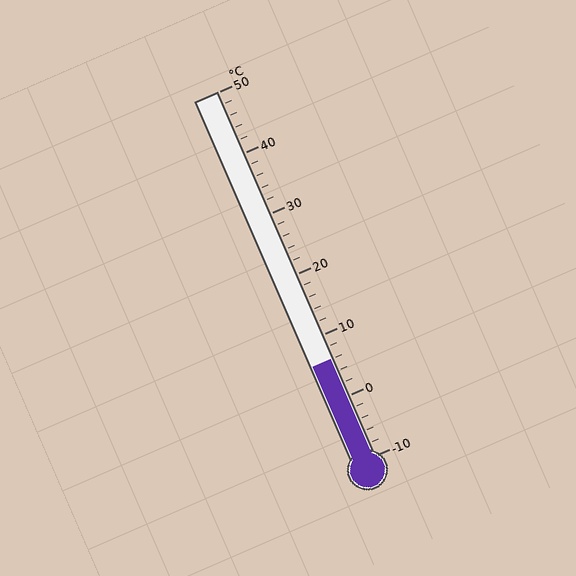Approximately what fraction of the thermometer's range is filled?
The thermometer is filled to approximately 25% of its range.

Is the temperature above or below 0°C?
The temperature is above 0°C.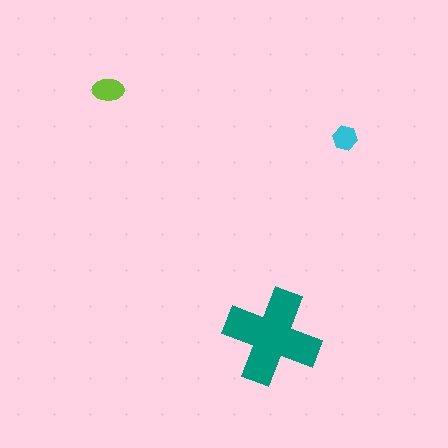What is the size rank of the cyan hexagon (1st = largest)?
3rd.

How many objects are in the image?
There are 3 objects in the image.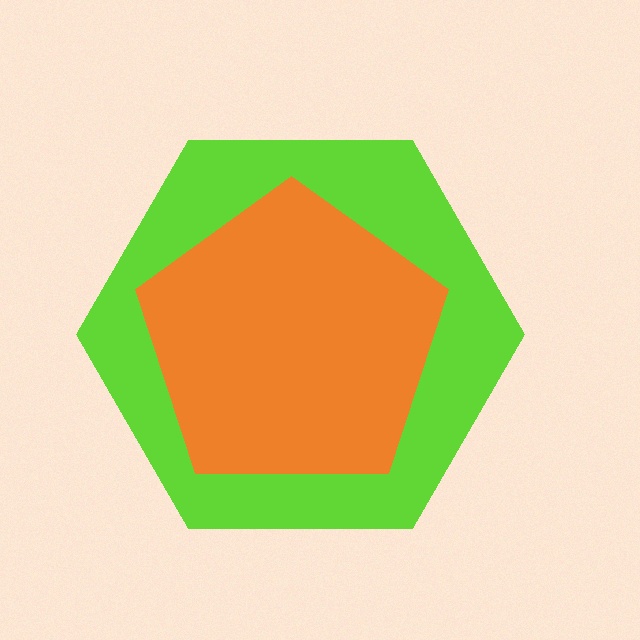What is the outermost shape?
The lime hexagon.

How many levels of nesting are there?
2.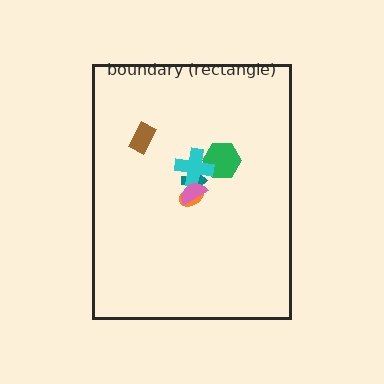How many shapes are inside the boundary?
6 inside, 0 outside.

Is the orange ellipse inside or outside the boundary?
Inside.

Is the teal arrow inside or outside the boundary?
Inside.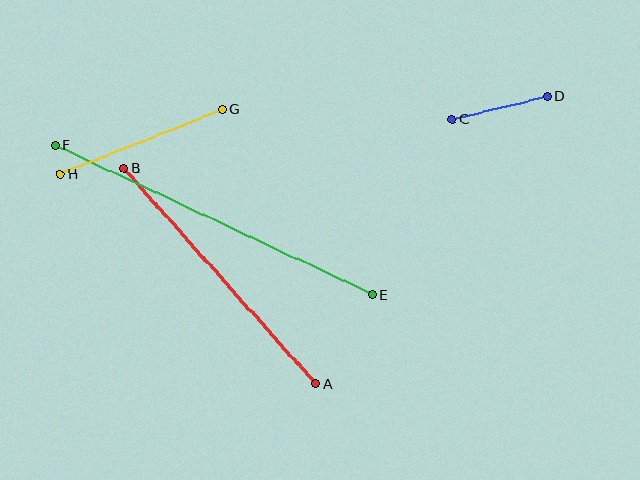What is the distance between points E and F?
The distance is approximately 351 pixels.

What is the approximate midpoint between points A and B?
The midpoint is at approximately (220, 276) pixels.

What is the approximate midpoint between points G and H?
The midpoint is at approximately (141, 142) pixels.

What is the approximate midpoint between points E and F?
The midpoint is at approximately (214, 220) pixels.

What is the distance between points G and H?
The distance is approximately 175 pixels.